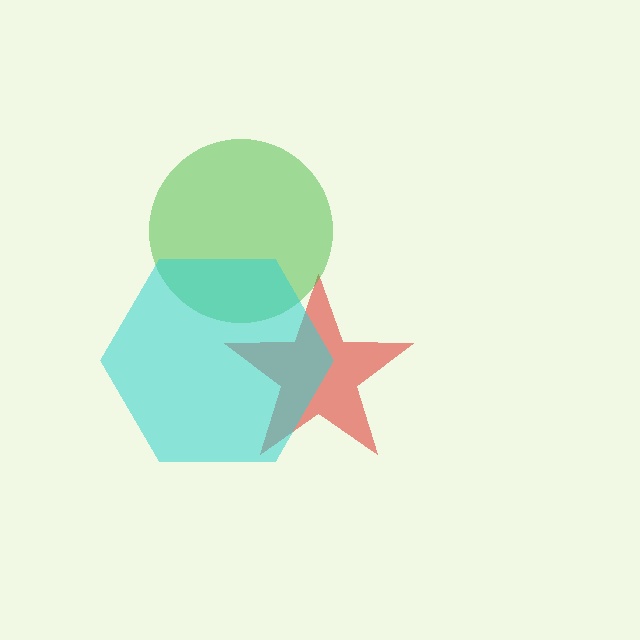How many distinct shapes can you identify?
There are 3 distinct shapes: a red star, a green circle, a cyan hexagon.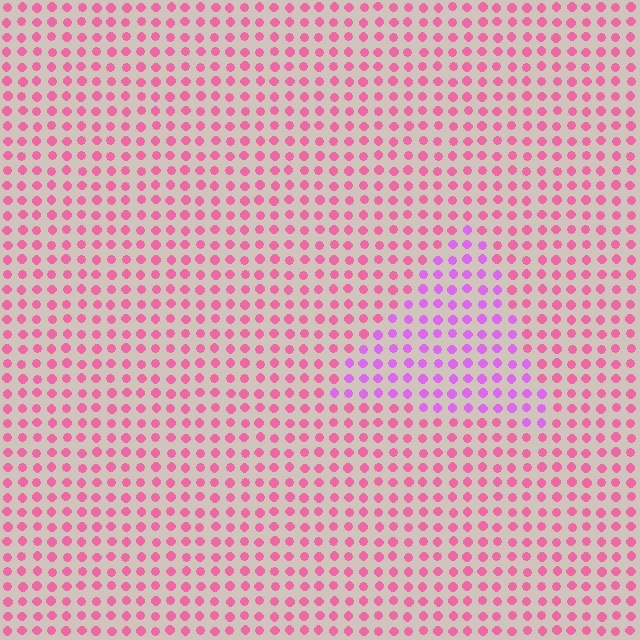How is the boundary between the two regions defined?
The boundary is defined purely by a slight shift in hue (about 40 degrees). Spacing, size, and orientation are identical on both sides.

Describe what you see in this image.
The image is filled with small pink elements in a uniform arrangement. A triangle-shaped region is visible where the elements are tinted to a slightly different hue, forming a subtle color boundary.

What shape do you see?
I see a triangle.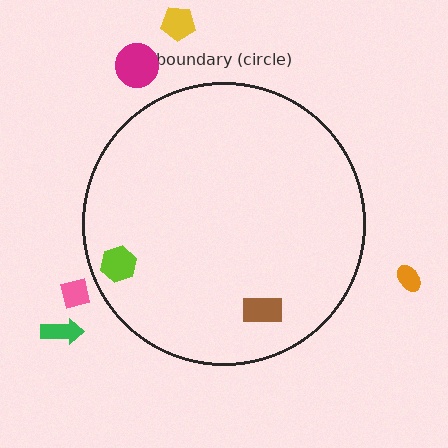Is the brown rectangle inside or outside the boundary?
Inside.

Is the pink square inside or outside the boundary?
Outside.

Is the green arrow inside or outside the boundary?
Outside.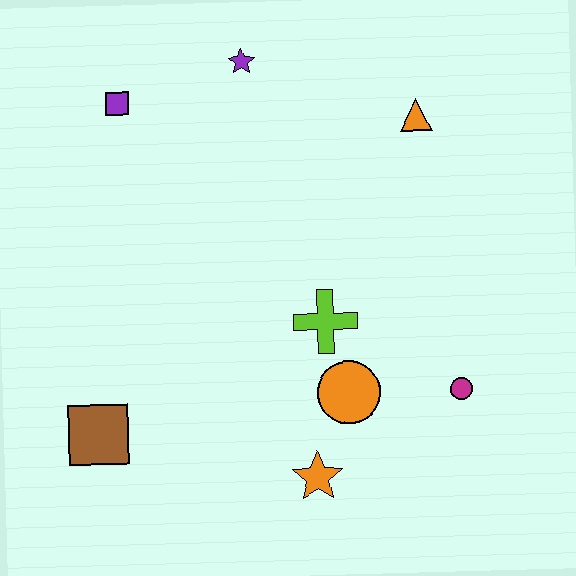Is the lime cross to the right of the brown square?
Yes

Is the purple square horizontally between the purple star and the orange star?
No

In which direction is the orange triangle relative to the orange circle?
The orange triangle is above the orange circle.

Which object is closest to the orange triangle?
The purple star is closest to the orange triangle.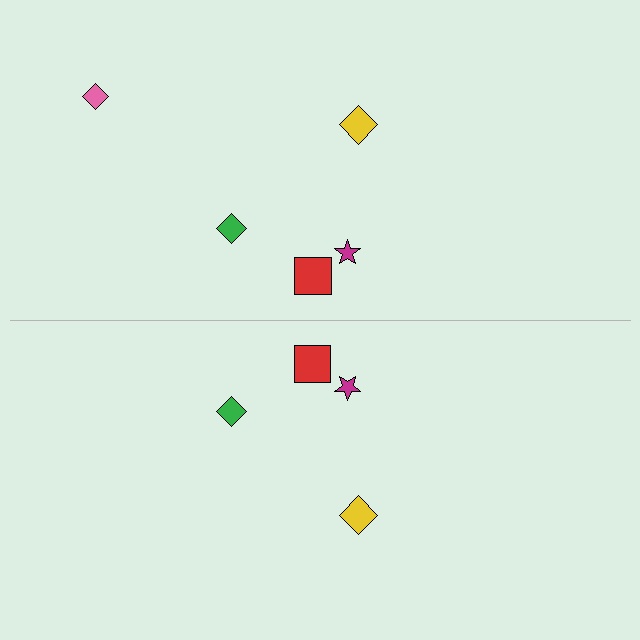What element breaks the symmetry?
A pink diamond is missing from the bottom side.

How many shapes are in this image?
There are 9 shapes in this image.